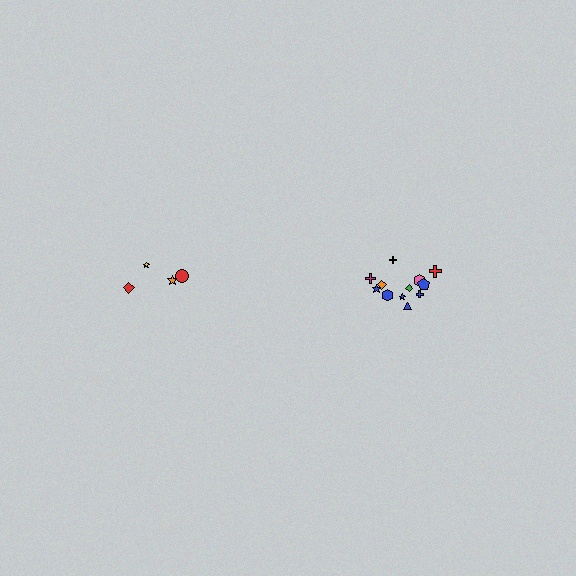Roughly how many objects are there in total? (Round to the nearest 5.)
Roughly 15 objects in total.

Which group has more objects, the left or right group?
The right group.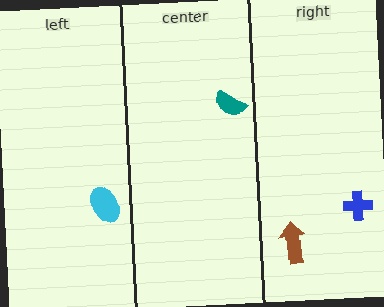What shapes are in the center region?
The teal semicircle.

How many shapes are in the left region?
1.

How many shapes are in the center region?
1.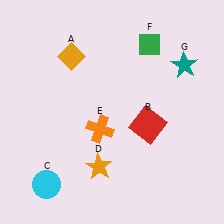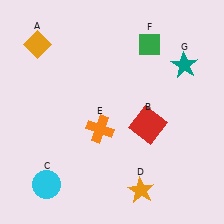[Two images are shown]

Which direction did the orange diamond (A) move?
The orange diamond (A) moved left.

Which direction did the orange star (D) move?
The orange star (D) moved right.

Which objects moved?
The objects that moved are: the orange diamond (A), the orange star (D).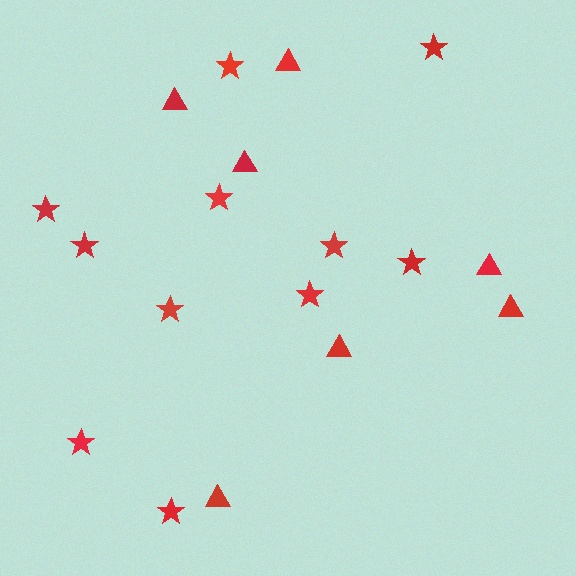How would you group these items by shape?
There are 2 groups: one group of triangles (7) and one group of stars (11).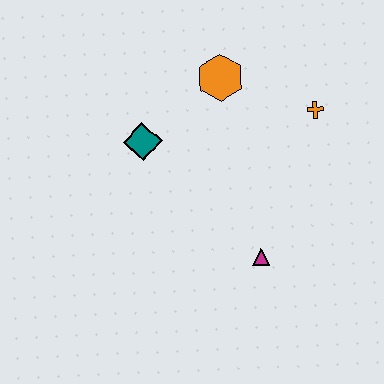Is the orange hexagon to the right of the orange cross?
No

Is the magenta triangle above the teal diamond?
No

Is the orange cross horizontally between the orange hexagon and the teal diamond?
No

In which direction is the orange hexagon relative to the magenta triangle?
The orange hexagon is above the magenta triangle.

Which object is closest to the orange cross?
The orange hexagon is closest to the orange cross.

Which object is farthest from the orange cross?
The teal diamond is farthest from the orange cross.